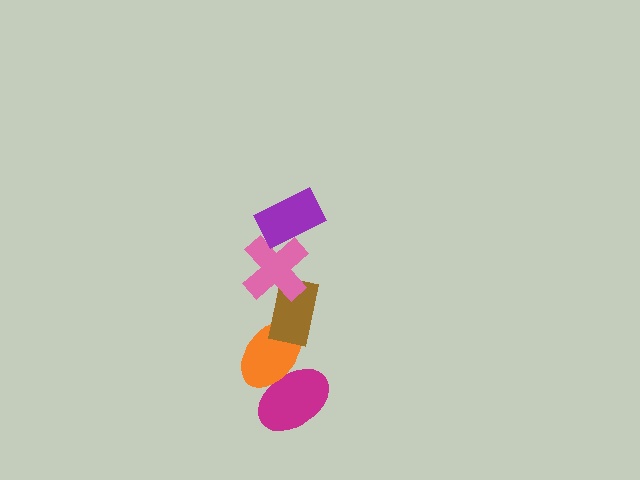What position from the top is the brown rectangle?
The brown rectangle is 3rd from the top.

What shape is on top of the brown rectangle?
The pink cross is on top of the brown rectangle.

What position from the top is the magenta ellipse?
The magenta ellipse is 5th from the top.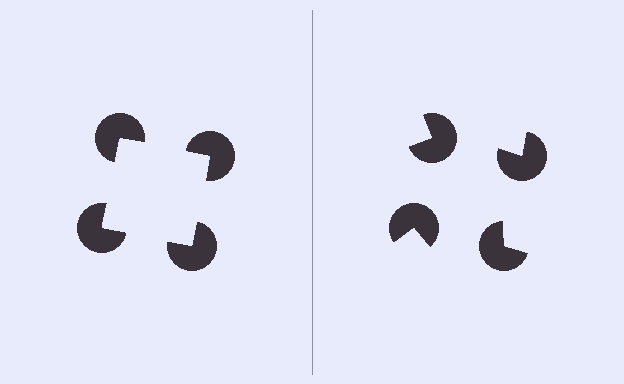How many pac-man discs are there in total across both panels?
8 — 4 on each side.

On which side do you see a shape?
An illusory square appears on the left side. On the right side the wedge cuts are rotated, so no coherent shape forms.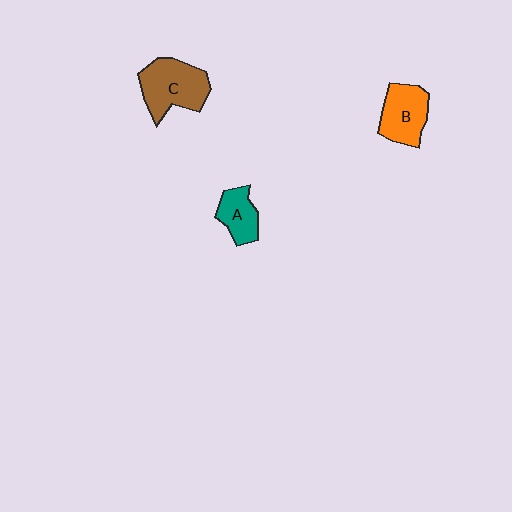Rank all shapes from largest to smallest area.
From largest to smallest: C (brown), B (orange), A (teal).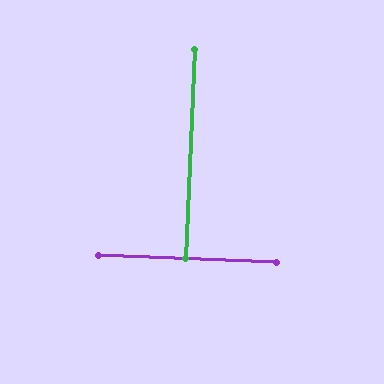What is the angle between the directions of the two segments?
Approximately 90 degrees.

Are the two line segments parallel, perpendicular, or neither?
Perpendicular — they meet at approximately 90°.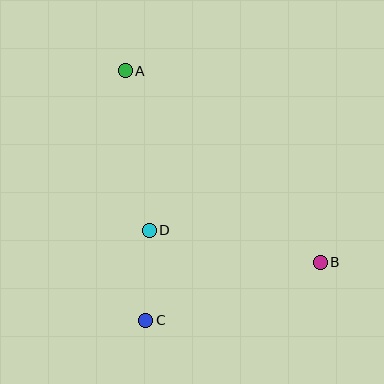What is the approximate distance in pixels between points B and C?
The distance between B and C is approximately 184 pixels.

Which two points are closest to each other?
Points C and D are closest to each other.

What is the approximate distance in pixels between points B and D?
The distance between B and D is approximately 174 pixels.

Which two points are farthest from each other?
Points A and B are farthest from each other.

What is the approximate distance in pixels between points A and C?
The distance between A and C is approximately 250 pixels.